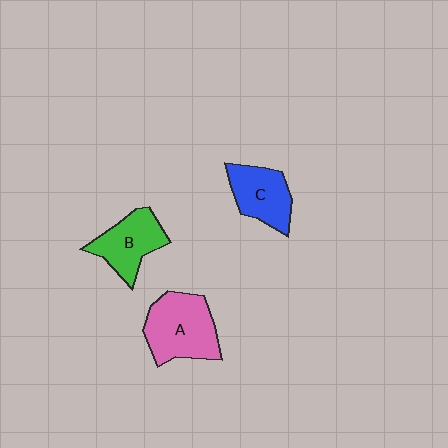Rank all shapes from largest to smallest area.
From largest to smallest: A (pink), B (green), C (blue).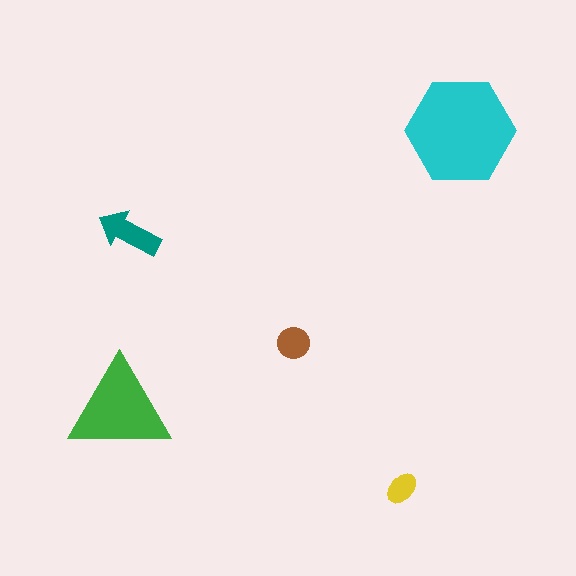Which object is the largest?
The cyan hexagon.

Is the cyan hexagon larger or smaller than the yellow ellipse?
Larger.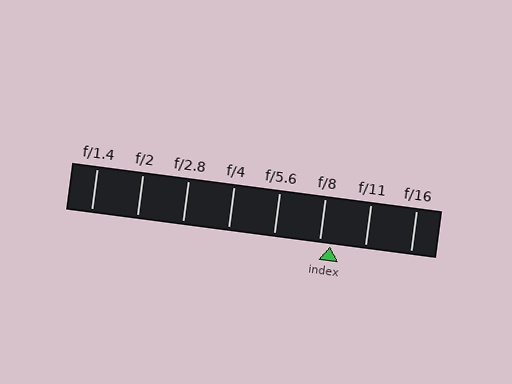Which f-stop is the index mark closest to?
The index mark is closest to f/8.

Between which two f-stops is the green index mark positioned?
The index mark is between f/8 and f/11.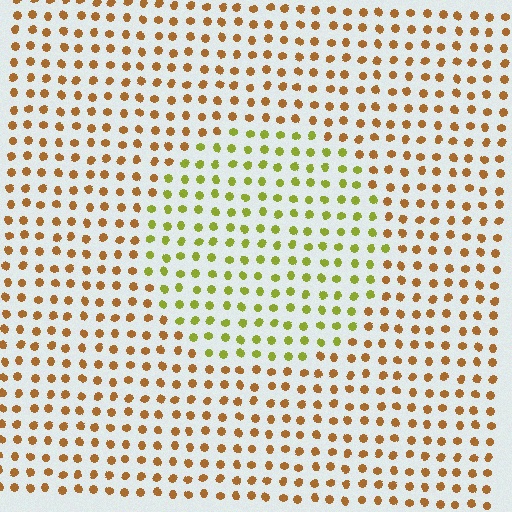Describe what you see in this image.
The image is filled with small brown elements in a uniform arrangement. A circle-shaped region is visible where the elements are tinted to a slightly different hue, forming a subtle color boundary.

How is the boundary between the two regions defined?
The boundary is defined purely by a slight shift in hue (about 44 degrees). Spacing, size, and orientation are identical on both sides.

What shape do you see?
I see a circle.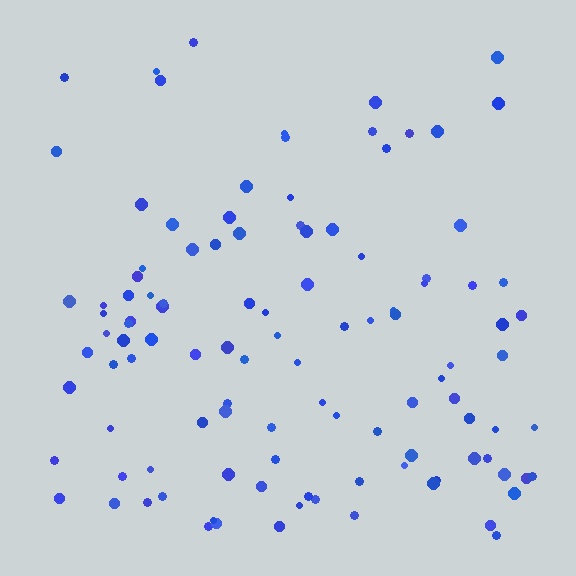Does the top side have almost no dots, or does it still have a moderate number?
Still a moderate number, just noticeably fewer than the bottom.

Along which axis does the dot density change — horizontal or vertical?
Vertical.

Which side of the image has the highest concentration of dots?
The bottom.